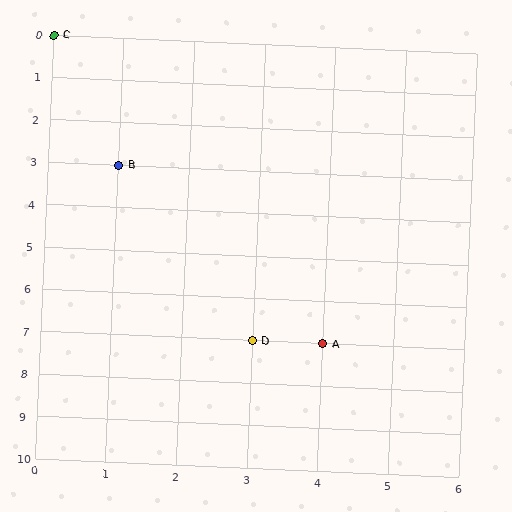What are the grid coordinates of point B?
Point B is at grid coordinates (1, 3).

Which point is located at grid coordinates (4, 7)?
Point A is at (4, 7).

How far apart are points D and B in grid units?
Points D and B are 2 columns and 4 rows apart (about 4.5 grid units diagonally).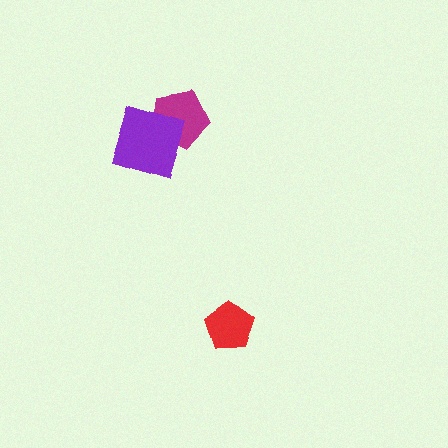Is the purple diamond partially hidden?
No, no other shape covers it.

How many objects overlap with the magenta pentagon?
1 object overlaps with the magenta pentagon.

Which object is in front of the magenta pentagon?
The purple diamond is in front of the magenta pentagon.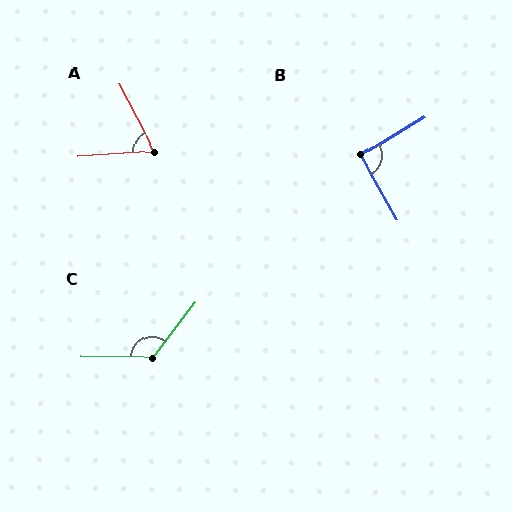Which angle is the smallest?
A, at approximately 66 degrees.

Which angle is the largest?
C, at approximately 128 degrees.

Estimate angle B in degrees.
Approximately 91 degrees.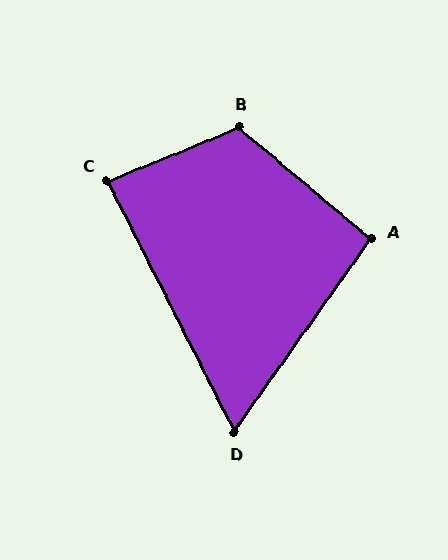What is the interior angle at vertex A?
Approximately 95 degrees (approximately right).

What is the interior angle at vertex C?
Approximately 85 degrees (approximately right).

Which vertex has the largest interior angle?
B, at approximately 118 degrees.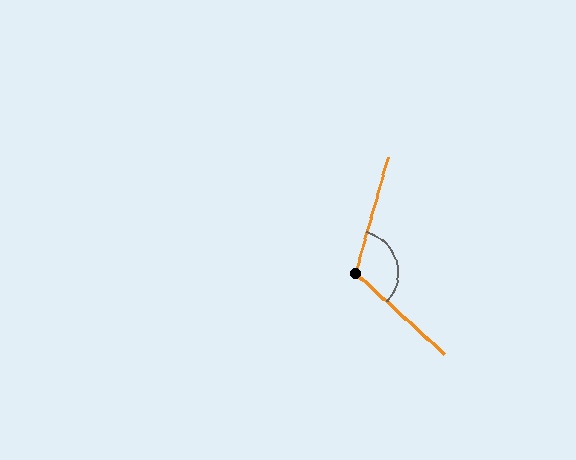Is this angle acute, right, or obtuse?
It is obtuse.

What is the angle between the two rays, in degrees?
Approximately 117 degrees.